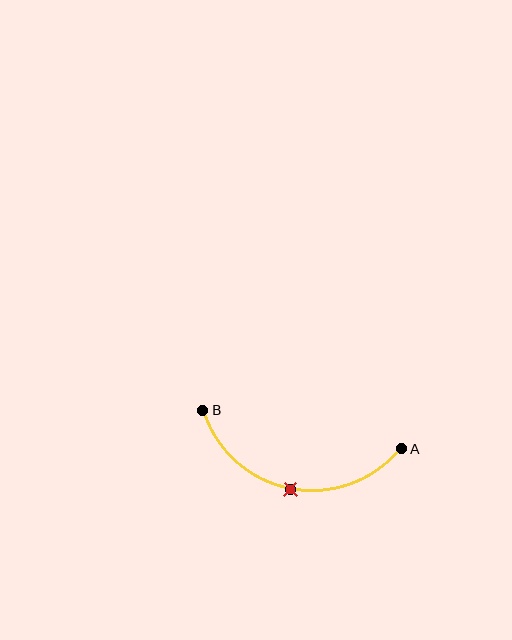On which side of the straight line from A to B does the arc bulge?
The arc bulges below the straight line connecting A and B.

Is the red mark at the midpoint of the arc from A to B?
Yes. The red mark lies on the arc at equal arc-length from both A and B — it is the arc midpoint.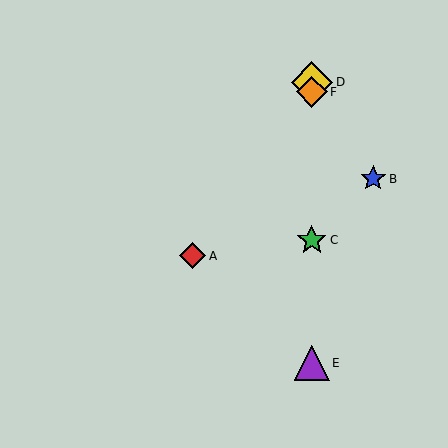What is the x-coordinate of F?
Object F is at x≈312.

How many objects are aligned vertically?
4 objects (C, D, E, F) are aligned vertically.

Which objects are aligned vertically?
Objects C, D, E, F are aligned vertically.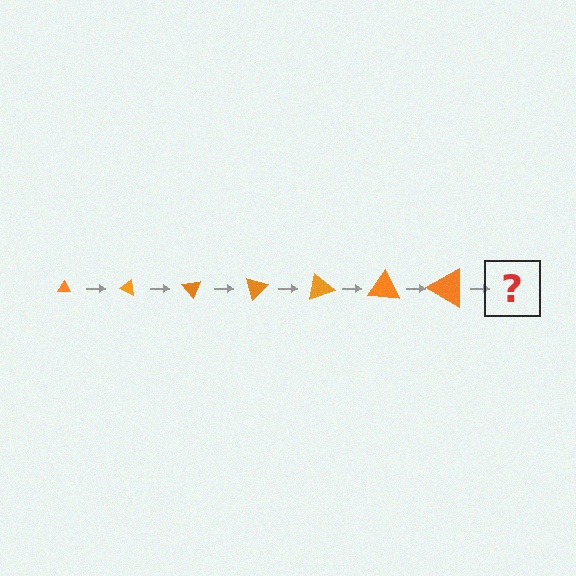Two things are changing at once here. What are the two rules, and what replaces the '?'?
The two rules are that the triangle grows larger each step and it rotates 25 degrees each step. The '?' should be a triangle, larger than the previous one and rotated 175 degrees from the start.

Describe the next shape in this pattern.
It should be a triangle, larger than the previous one and rotated 175 degrees from the start.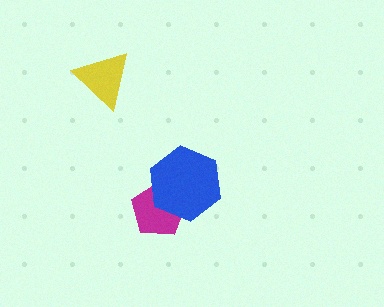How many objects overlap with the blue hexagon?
1 object overlaps with the blue hexagon.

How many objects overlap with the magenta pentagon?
1 object overlaps with the magenta pentagon.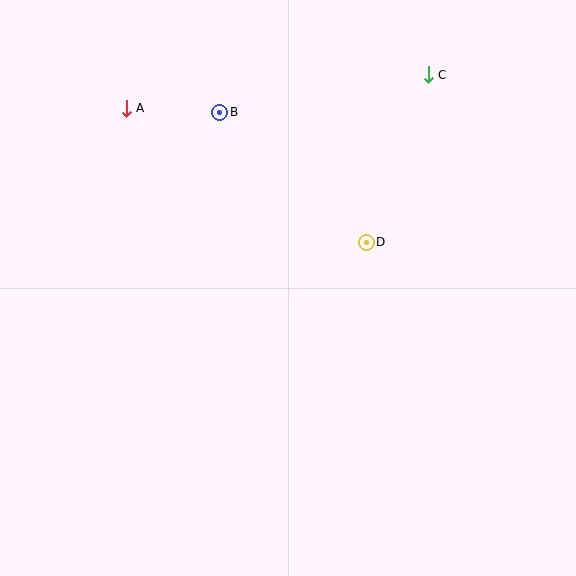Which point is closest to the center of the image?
Point D at (366, 242) is closest to the center.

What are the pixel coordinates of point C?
Point C is at (428, 75).